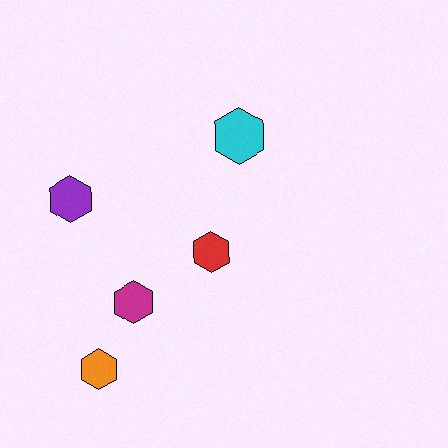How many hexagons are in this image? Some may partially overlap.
There are 5 hexagons.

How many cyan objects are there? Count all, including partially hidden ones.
There is 1 cyan object.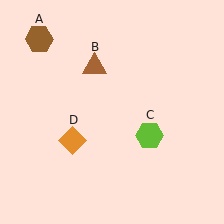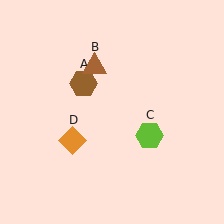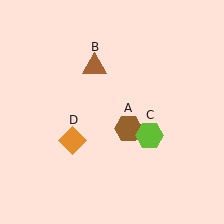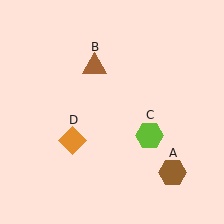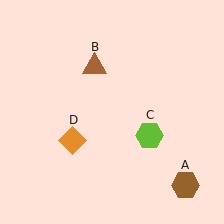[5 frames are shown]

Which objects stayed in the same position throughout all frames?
Brown triangle (object B) and lime hexagon (object C) and orange diamond (object D) remained stationary.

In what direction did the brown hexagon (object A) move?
The brown hexagon (object A) moved down and to the right.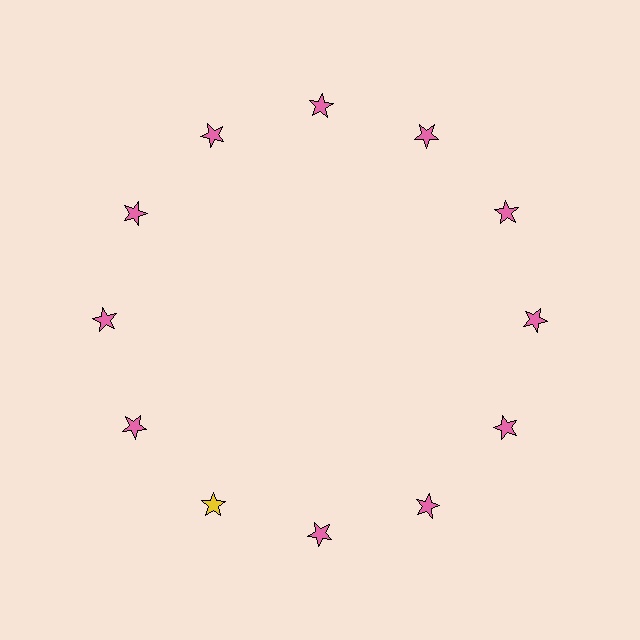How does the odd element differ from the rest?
It has a different color: yellow instead of pink.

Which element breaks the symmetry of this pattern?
The yellow star at roughly the 7 o'clock position breaks the symmetry. All other shapes are pink stars.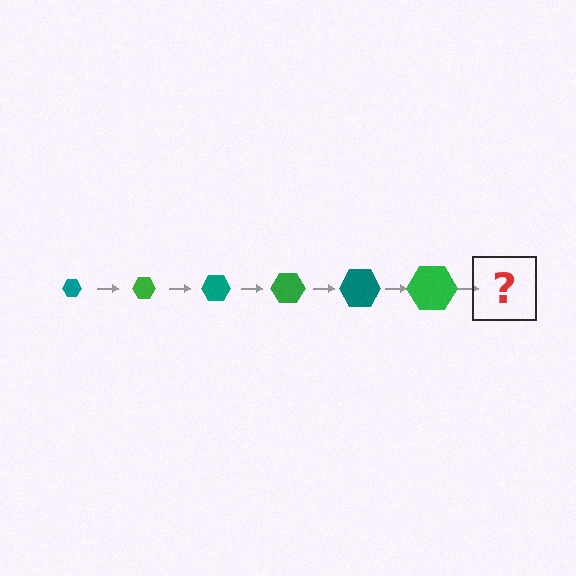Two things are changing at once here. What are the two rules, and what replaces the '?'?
The two rules are that the hexagon grows larger each step and the color cycles through teal and green. The '?' should be a teal hexagon, larger than the previous one.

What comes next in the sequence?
The next element should be a teal hexagon, larger than the previous one.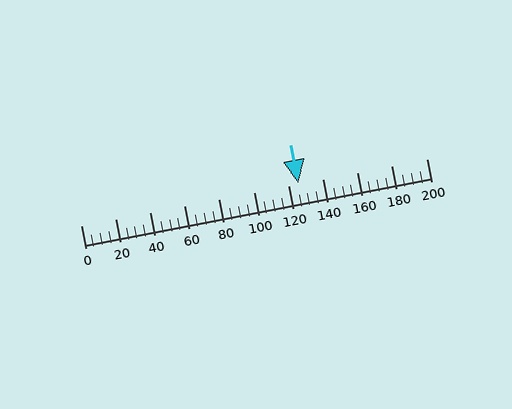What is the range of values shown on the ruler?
The ruler shows values from 0 to 200.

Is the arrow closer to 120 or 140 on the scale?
The arrow is closer to 120.